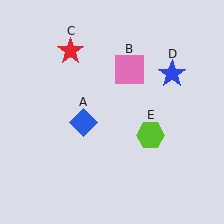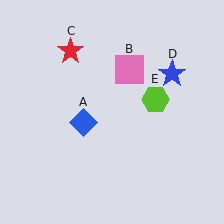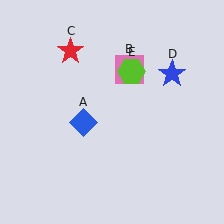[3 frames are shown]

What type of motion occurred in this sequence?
The lime hexagon (object E) rotated counterclockwise around the center of the scene.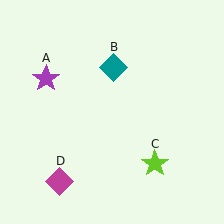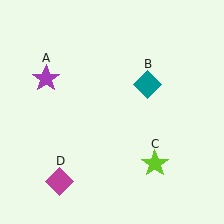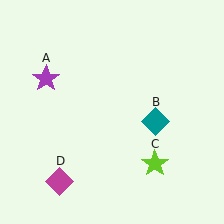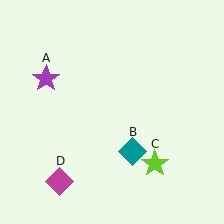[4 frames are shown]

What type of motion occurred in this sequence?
The teal diamond (object B) rotated clockwise around the center of the scene.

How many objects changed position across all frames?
1 object changed position: teal diamond (object B).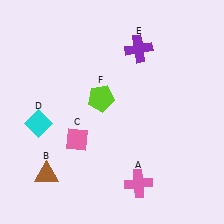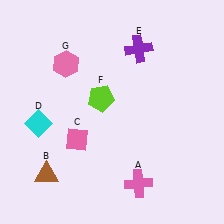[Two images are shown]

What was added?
A pink hexagon (G) was added in Image 2.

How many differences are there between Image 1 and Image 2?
There is 1 difference between the two images.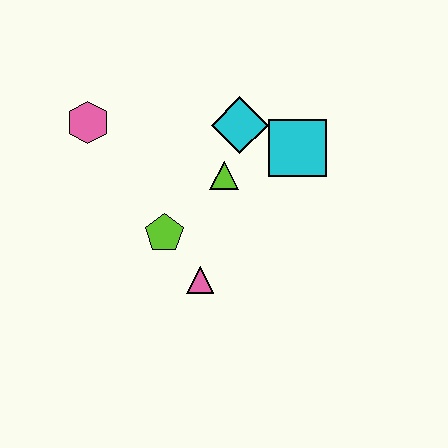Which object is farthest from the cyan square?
The pink hexagon is farthest from the cyan square.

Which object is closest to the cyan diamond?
The lime triangle is closest to the cyan diamond.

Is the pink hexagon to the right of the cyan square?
No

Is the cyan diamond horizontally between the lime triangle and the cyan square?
Yes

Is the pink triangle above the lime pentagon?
No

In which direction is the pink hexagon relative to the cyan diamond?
The pink hexagon is to the left of the cyan diamond.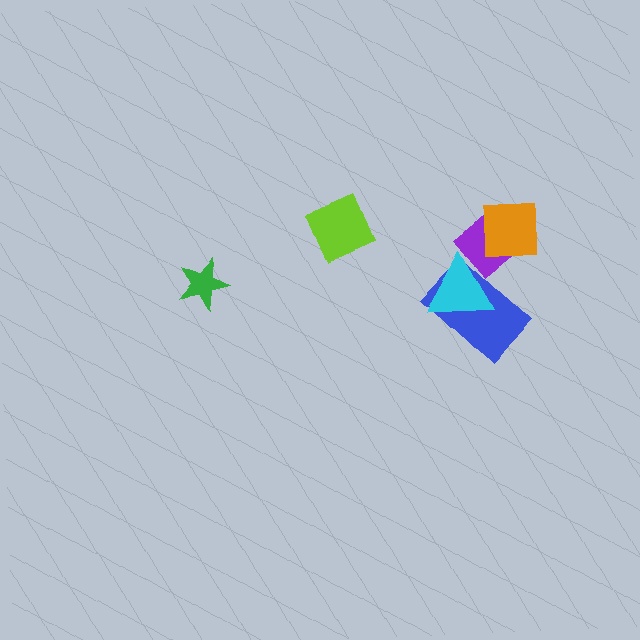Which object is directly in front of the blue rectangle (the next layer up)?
The purple diamond is directly in front of the blue rectangle.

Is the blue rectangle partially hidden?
Yes, it is partially covered by another shape.